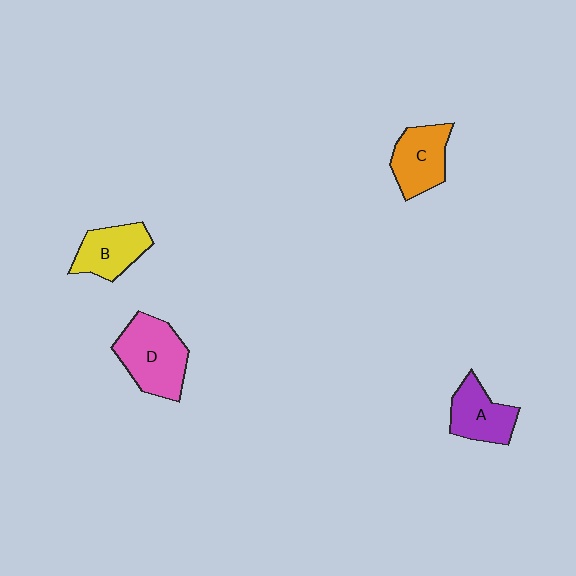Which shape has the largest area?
Shape D (pink).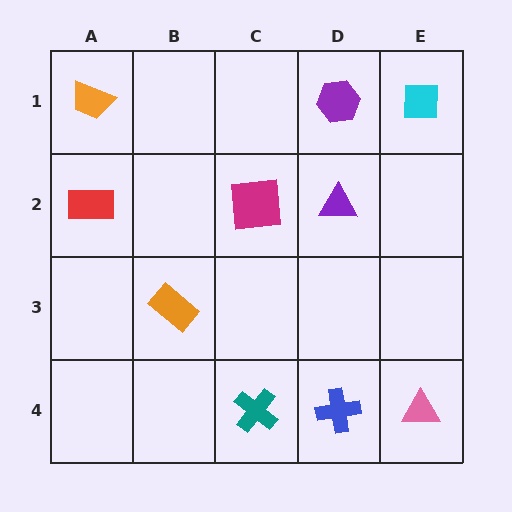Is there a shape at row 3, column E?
No, that cell is empty.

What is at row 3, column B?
An orange rectangle.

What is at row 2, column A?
A red rectangle.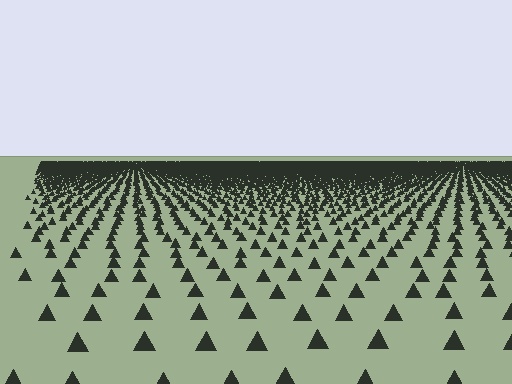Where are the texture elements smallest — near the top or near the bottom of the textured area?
Near the top.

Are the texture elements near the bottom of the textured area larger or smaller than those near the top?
Larger. Near the bottom, elements are closer to the viewer and appear at a bigger on-screen size.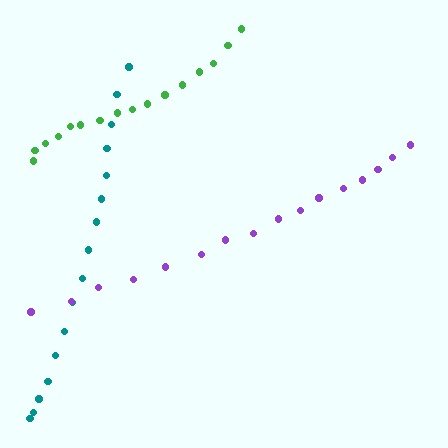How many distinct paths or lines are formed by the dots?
There are 3 distinct paths.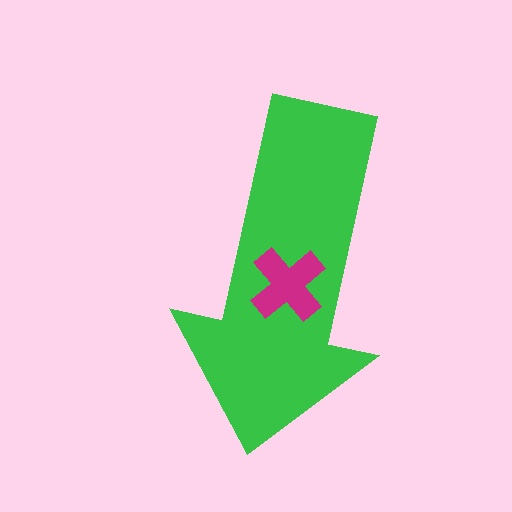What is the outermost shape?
The green arrow.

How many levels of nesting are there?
2.